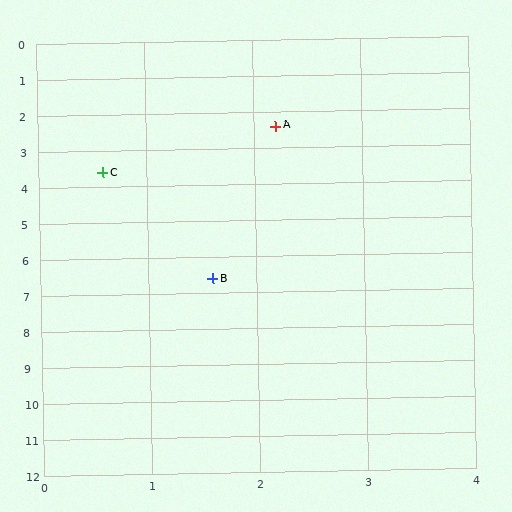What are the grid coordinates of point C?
Point C is at approximately (0.6, 3.6).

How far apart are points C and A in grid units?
Points C and A are about 2.0 grid units apart.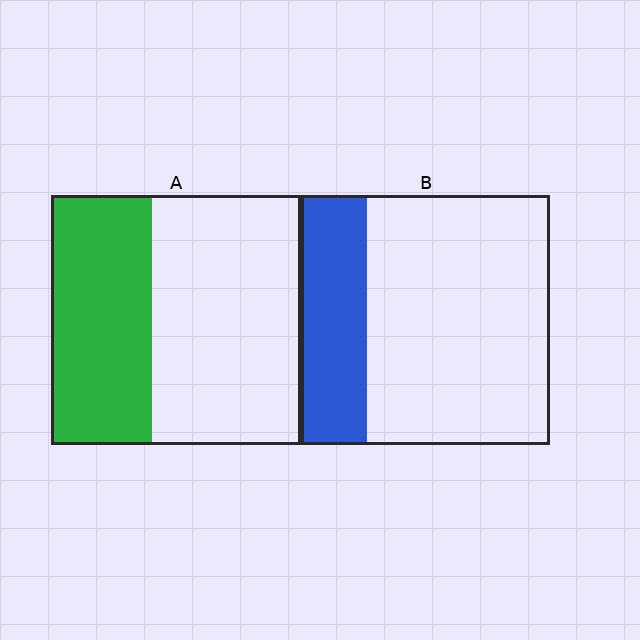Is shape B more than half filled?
No.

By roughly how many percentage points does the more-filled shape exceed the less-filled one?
By roughly 15 percentage points (A over B).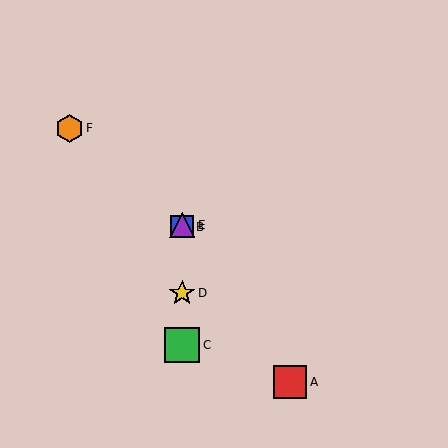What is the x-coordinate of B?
Object B is at x≈182.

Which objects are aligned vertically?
Objects B, C, D, E are aligned vertically.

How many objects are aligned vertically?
4 objects (B, C, D, E) are aligned vertically.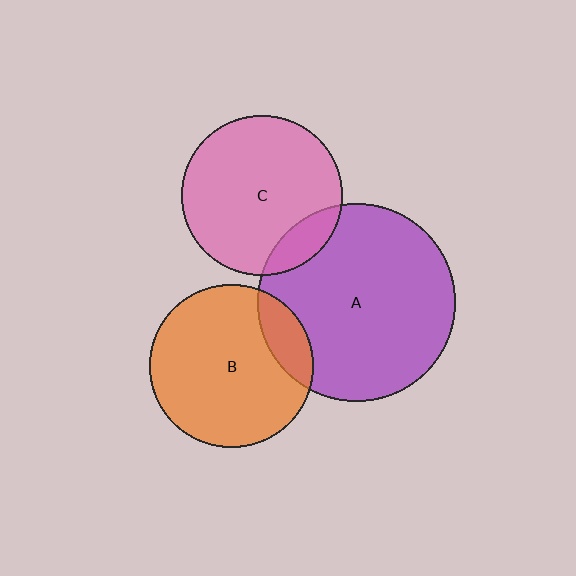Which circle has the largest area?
Circle A (purple).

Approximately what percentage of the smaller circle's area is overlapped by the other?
Approximately 15%.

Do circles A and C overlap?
Yes.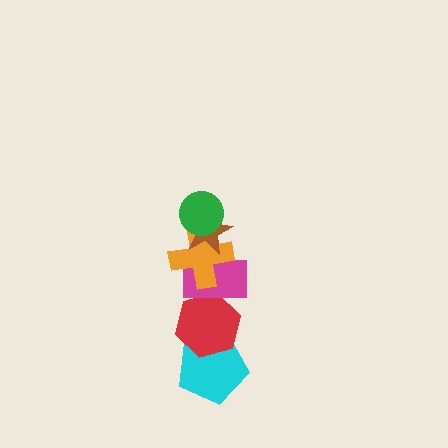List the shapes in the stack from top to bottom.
From top to bottom: the green circle, the brown star, the orange cross, the magenta rectangle, the red hexagon, the cyan pentagon.